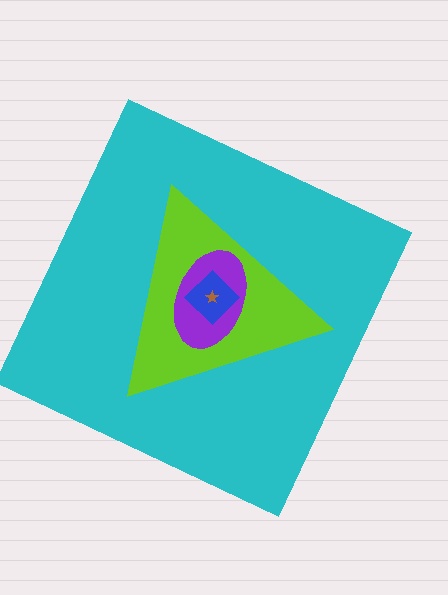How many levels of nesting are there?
5.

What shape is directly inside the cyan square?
The lime triangle.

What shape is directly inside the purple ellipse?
The blue diamond.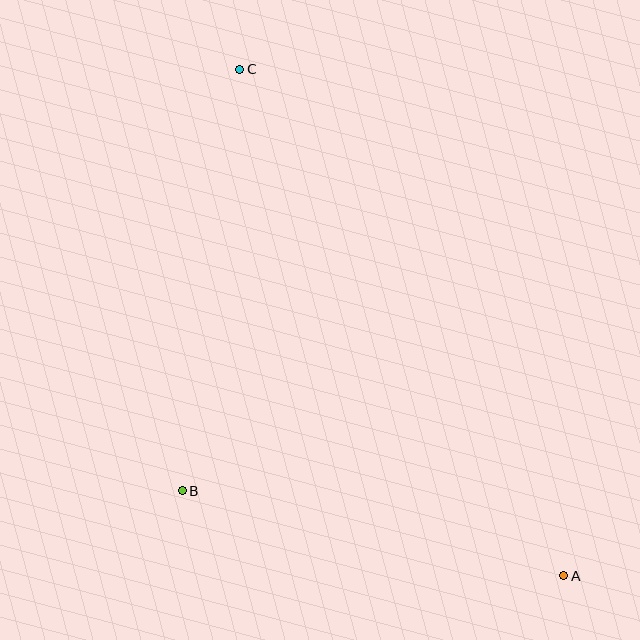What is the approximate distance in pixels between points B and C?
The distance between B and C is approximately 426 pixels.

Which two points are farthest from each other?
Points A and C are farthest from each other.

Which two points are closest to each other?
Points A and B are closest to each other.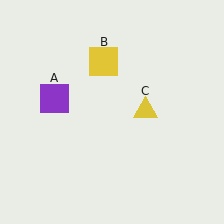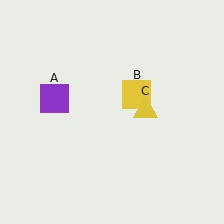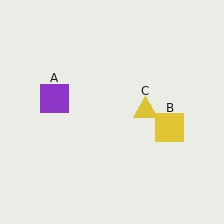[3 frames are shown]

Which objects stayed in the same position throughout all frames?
Purple square (object A) and yellow triangle (object C) remained stationary.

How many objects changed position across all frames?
1 object changed position: yellow square (object B).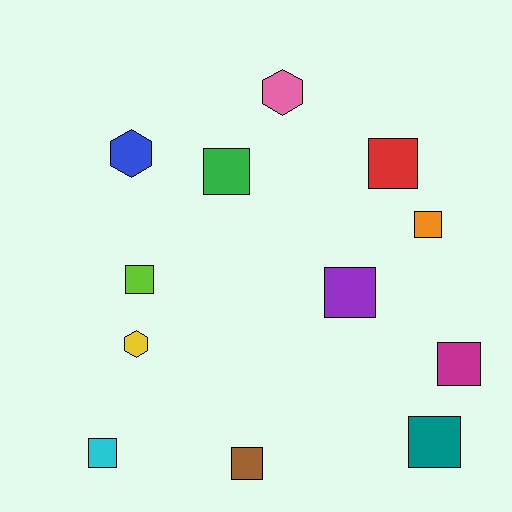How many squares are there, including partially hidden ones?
There are 9 squares.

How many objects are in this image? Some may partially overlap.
There are 12 objects.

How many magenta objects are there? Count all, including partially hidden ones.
There is 1 magenta object.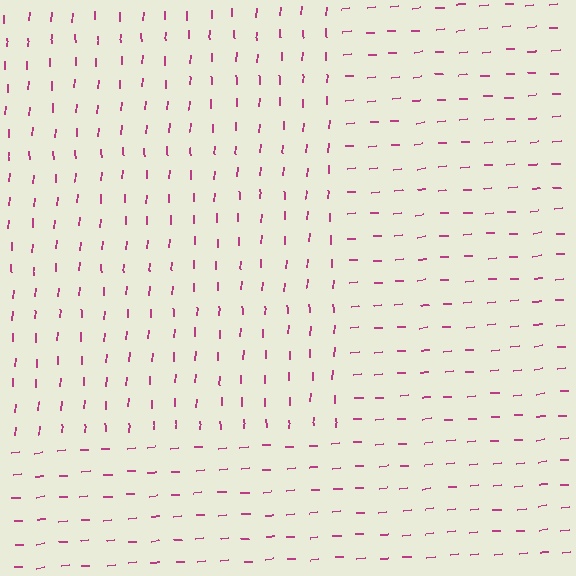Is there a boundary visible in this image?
Yes, there is a texture boundary formed by a change in line orientation.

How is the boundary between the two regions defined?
The boundary is defined purely by a change in line orientation (approximately 82 degrees difference). All lines are the same color and thickness.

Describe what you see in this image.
The image is filled with small magenta line segments. A rectangle region in the image has lines oriented differently from the surrounding lines, creating a visible texture boundary.